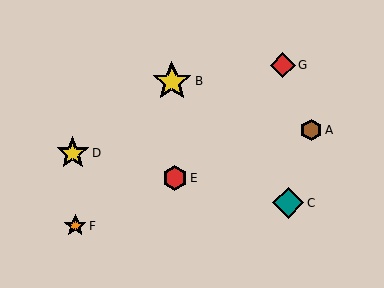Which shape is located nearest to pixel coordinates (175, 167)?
The red hexagon (labeled E) at (175, 178) is nearest to that location.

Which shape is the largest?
The yellow star (labeled B) is the largest.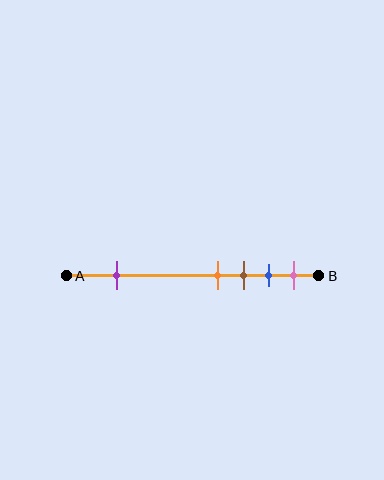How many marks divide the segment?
There are 5 marks dividing the segment.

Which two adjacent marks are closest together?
The orange and brown marks are the closest adjacent pair.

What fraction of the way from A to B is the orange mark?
The orange mark is approximately 60% (0.6) of the way from A to B.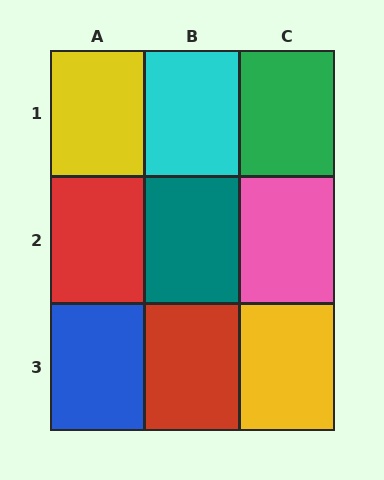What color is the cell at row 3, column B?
Red.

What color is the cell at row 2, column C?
Pink.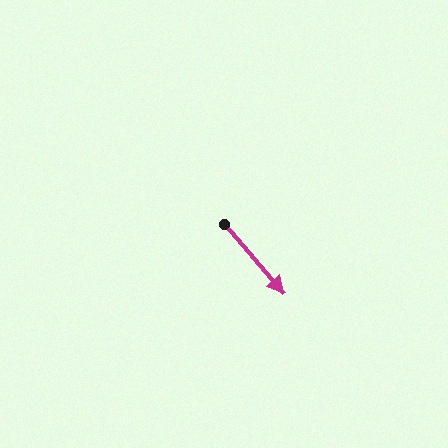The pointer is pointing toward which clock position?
Roughly 5 o'clock.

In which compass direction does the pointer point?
Southeast.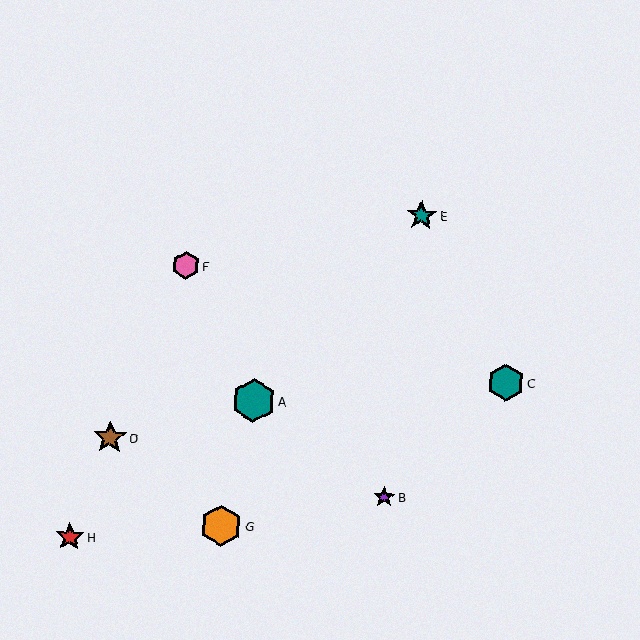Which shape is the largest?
The teal hexagon (labeled A) is the largest.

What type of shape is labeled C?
Shape C is a teal hexagon.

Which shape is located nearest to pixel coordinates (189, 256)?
The pink hexagon (labeled F) at (186, 266) is nearest to that location.